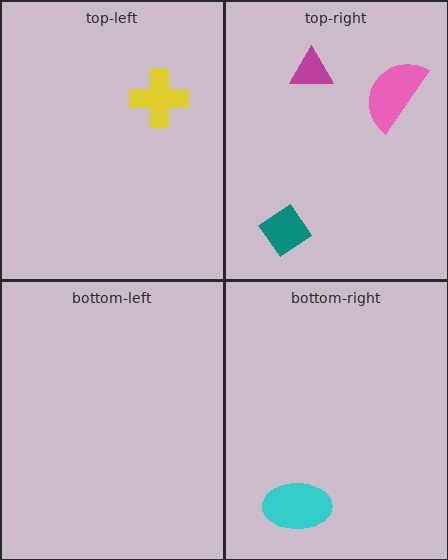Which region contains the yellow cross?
The top-left region.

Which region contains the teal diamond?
The top-right region.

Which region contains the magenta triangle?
The top-right region.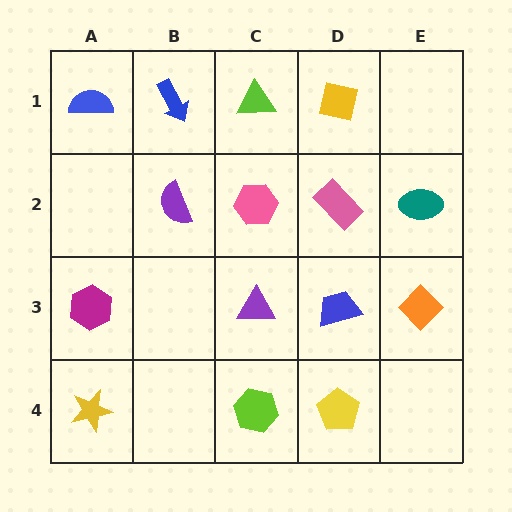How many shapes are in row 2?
4 shapes.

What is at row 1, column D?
A yellow square.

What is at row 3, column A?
A magenta hexagon.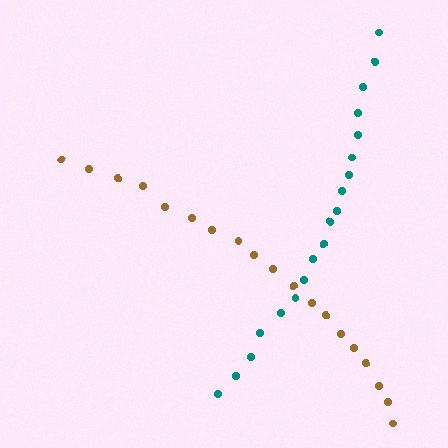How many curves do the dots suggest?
There are 2 distinct paths.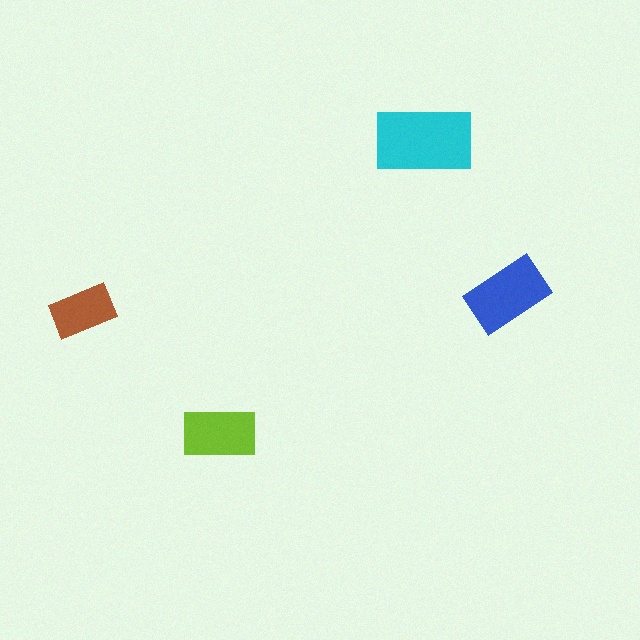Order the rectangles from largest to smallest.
the cyan one, the blue one, the lime one, the brown one.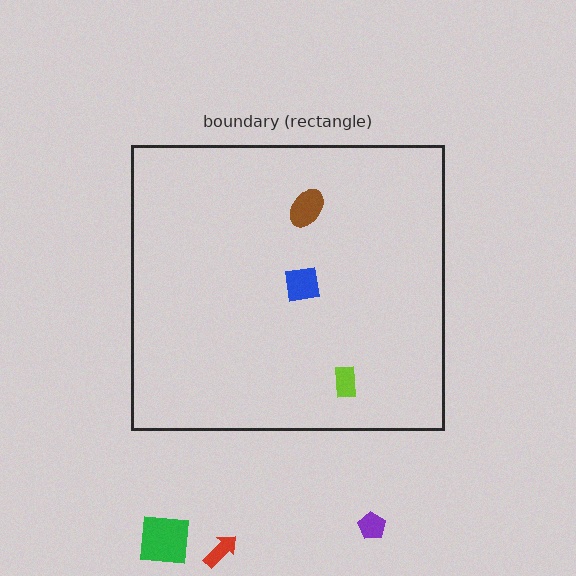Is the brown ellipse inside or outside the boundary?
Inside.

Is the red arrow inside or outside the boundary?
Outside.